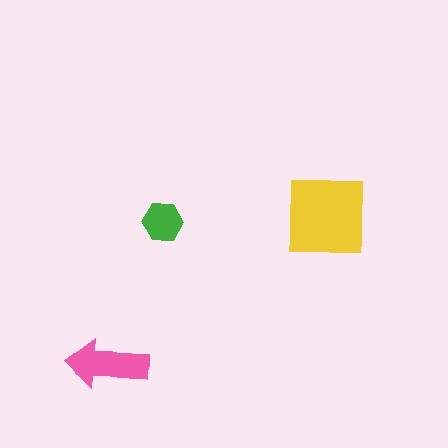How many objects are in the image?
There are 3 objects in the image.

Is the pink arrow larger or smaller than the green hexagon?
Larger.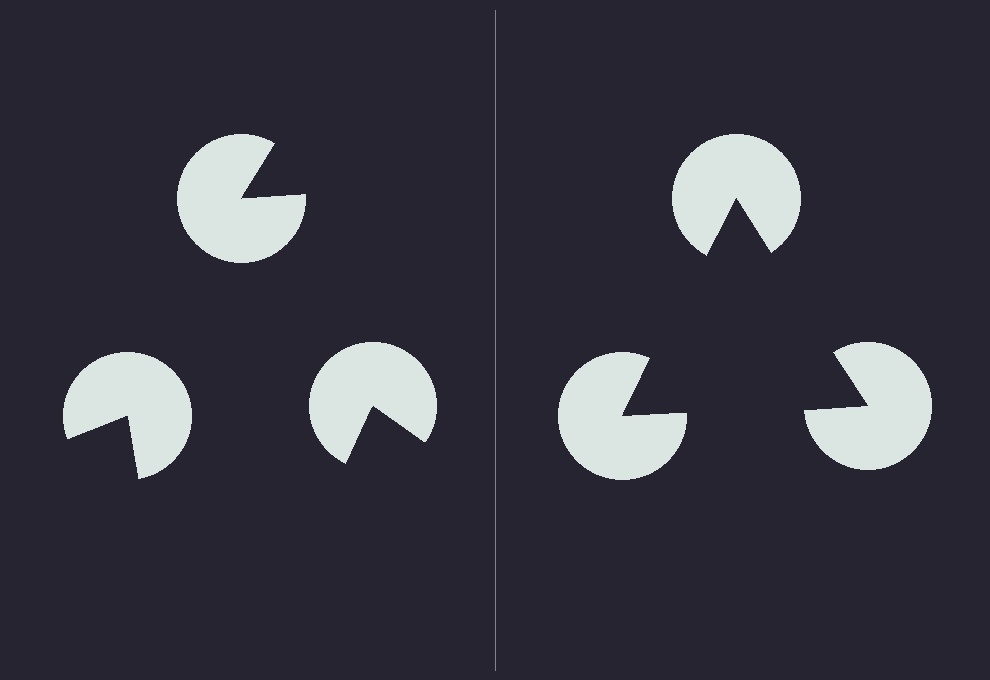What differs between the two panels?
The pac-man discs are positioned identically on both sides; only the wedge orientations differ. On the right they align to a triangle; on the left they are misaligned.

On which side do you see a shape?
An illusory triangle appears on the right side. On the left side the wedge cuts are rotated, so no coherent shape forms.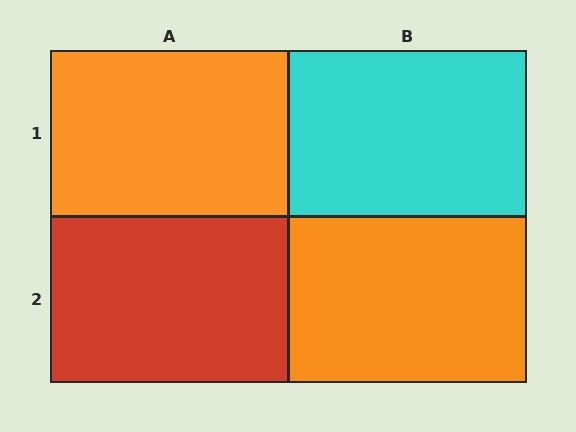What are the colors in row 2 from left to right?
Red, orange.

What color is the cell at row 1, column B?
Cyan.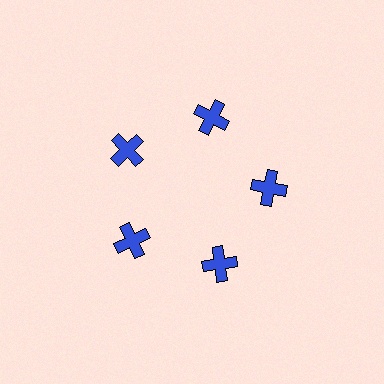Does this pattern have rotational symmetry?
Yes, this pattern has 5-fold rotational symmetry. It looks the same after rotating 72 degrees around the center.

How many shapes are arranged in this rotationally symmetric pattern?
There are 5 shapes, arranged in 5 groups of 1.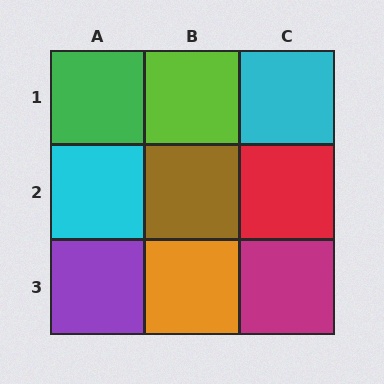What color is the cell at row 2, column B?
Brown.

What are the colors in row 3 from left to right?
Purple, orange, magenta.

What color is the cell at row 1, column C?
Cyan.